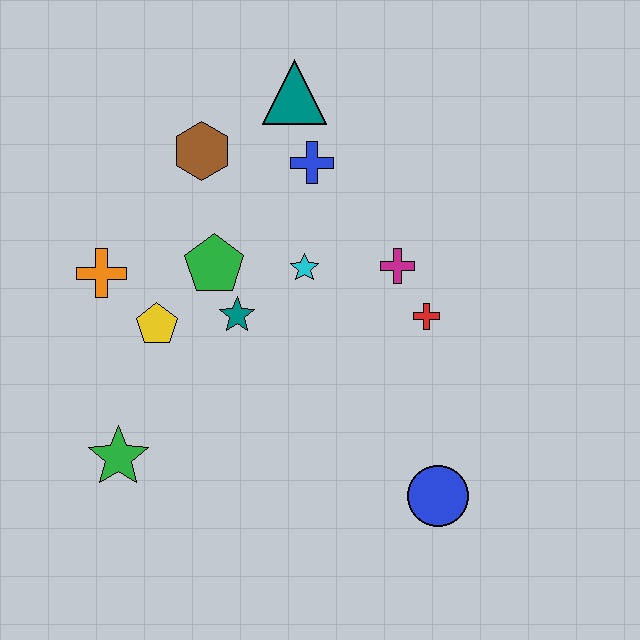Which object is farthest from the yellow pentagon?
The blue circle is farthest from the yellow pentagon.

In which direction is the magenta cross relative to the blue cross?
The magenta cross is below the blue cross.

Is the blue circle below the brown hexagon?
Yes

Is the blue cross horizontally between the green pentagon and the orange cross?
No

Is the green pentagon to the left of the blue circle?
Yes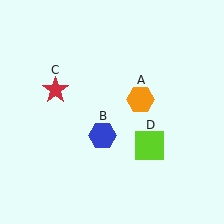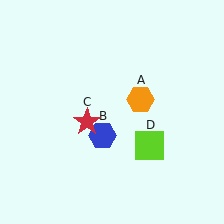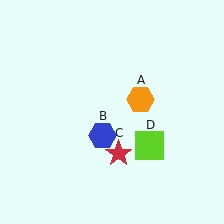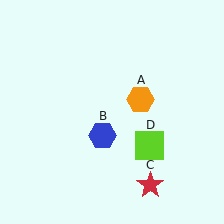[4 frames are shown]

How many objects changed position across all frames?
1 object changed position: red star (object C).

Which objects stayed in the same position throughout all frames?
Orange hexagon (object A) and blue hexagon (object B) and lime square (object D) remained stationary.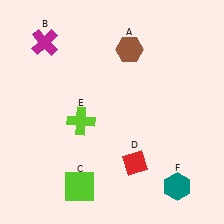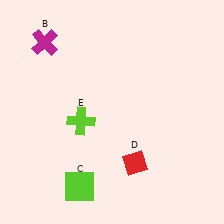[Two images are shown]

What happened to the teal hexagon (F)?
The teal hexagon (F) was removed in Image 2. It was in the bottom-right area of Image 1.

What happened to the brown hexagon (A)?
The brown hexagon (A) was removed in Image 2. It was in the top-right area of Image 1.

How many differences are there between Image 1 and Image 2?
There are 2 differences between the two images.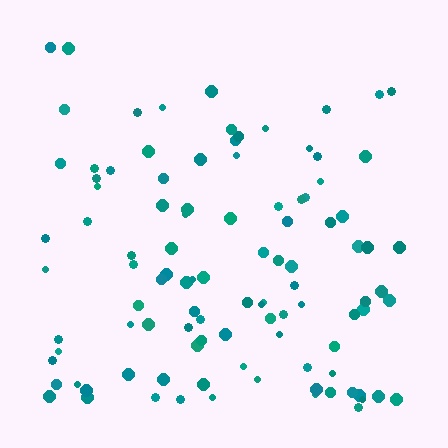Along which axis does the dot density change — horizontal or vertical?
Vertical.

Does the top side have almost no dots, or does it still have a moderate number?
Still a moderate number, just noticeably fewer than the bottom.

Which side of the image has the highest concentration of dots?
The bottom.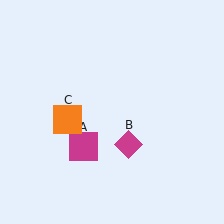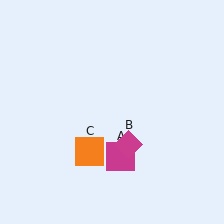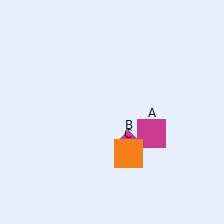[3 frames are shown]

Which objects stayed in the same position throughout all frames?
Magenta diamond (object B) remained stationary.